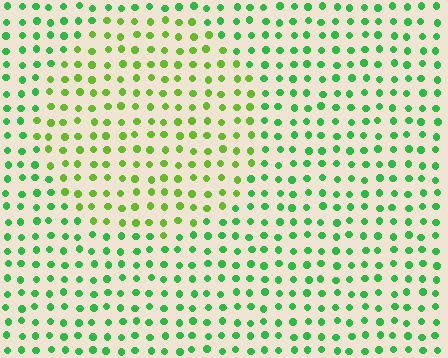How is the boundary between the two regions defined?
The boundary is defined purely by a slight shift in hue (about 35 degrees). Spacing, size, and orientation are identical on both sides.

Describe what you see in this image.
The image is filled with small green elements in a uniform arrangement. A circle-shaped region is visible where the elements are tinted to a slightly different hue, forming a subtle color boundary.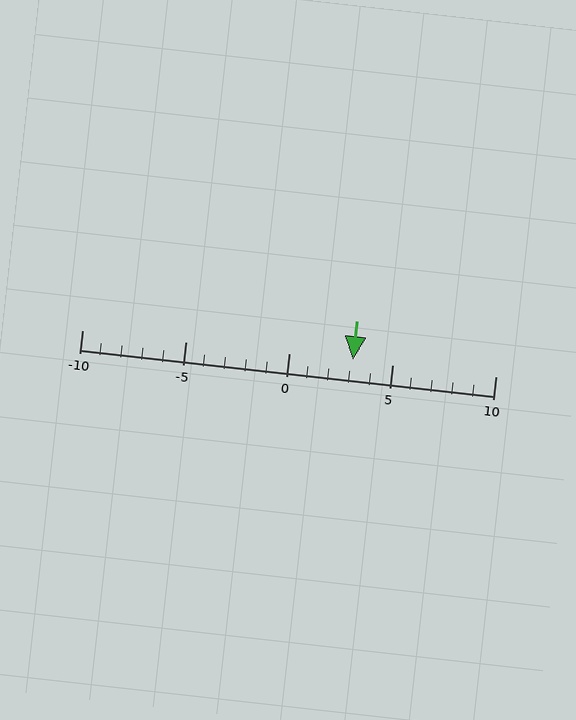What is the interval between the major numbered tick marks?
The major tick marks are spaced 5 units apart.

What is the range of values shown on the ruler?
The ruler shows values from -10 to 10.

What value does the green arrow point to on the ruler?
The green arrow points to approximately 3.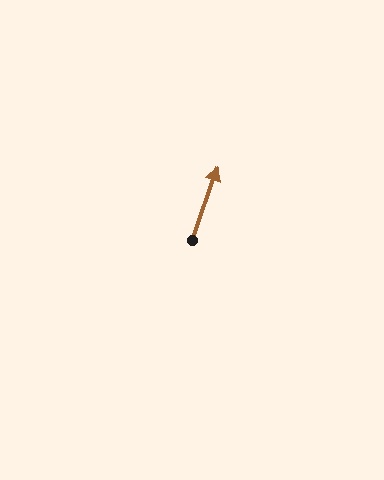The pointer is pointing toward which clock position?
Roughly 1 o'clock.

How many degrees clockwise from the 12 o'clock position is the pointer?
Approximately 19 degrees.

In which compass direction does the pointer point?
North.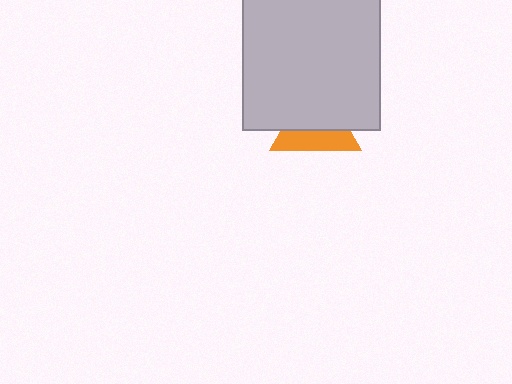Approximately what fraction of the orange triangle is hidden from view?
Roughly 57% of the orange triangle is hidden behind the light gray square.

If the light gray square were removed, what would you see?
You would see the complete orange triangle.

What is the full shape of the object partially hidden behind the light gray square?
The partially hidden object is an orange triangle.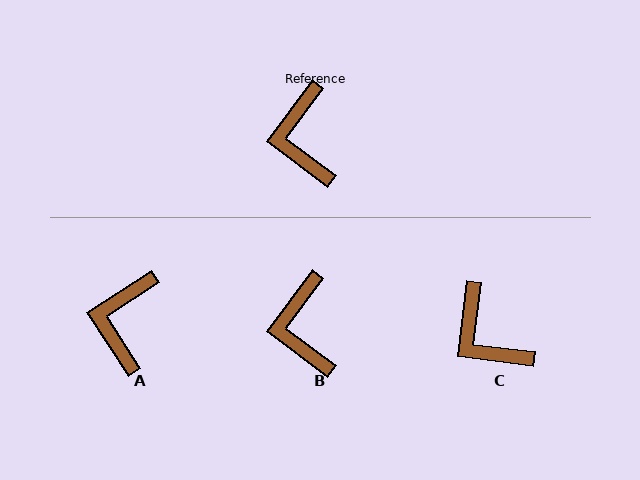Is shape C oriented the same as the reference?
No, it is off by about 30 degrees.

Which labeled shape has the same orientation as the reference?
B.